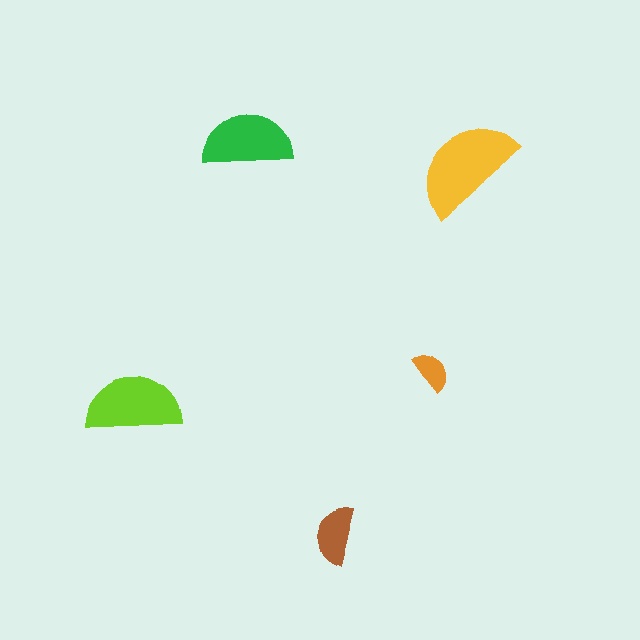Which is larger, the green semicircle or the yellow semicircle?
The yellow one.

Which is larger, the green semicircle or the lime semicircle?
The lime one.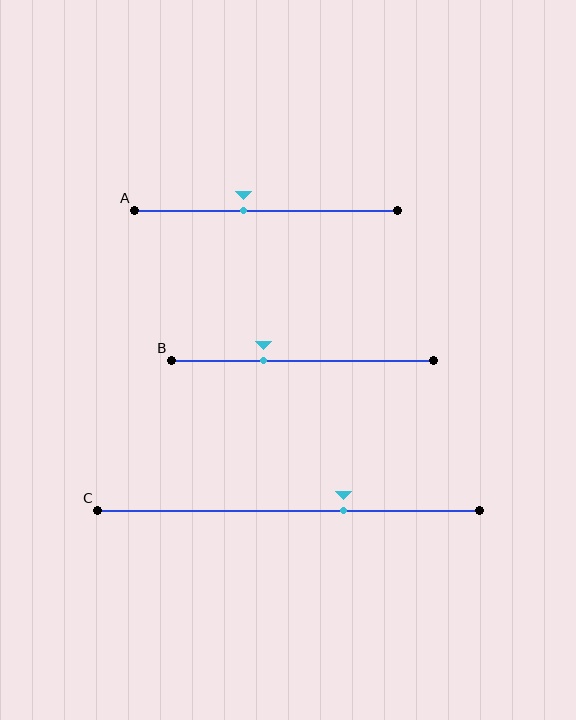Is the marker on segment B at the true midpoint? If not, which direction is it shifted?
No, the marker on segment B is shifted to the left by about 15% of the segment length.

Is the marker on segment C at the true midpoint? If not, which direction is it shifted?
No, the marker on segment C is shifted to the right by about 14% of the segment length.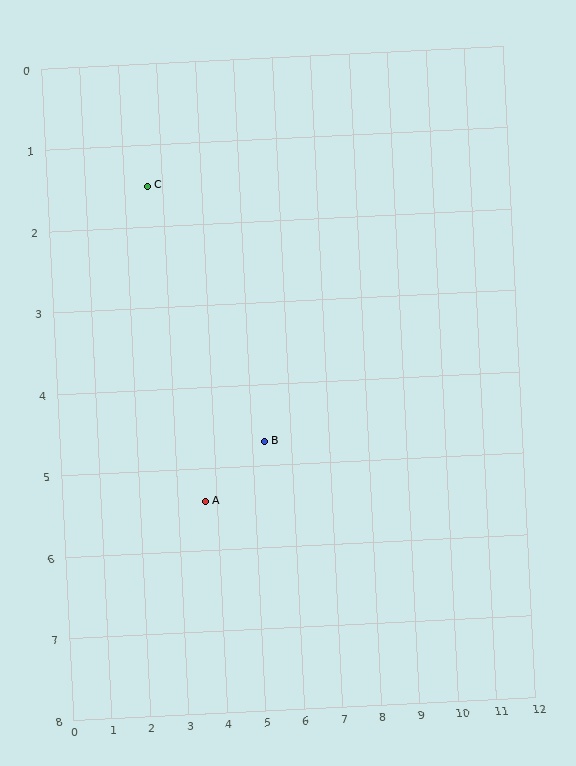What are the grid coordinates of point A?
Point A is at approximately (3.7, 5.4).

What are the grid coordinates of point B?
Point B is at approximately (5.3, 4.7).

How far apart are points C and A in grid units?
Points C and A are about 4.1 grid units apart.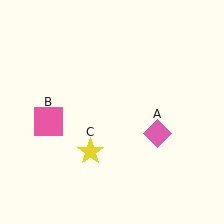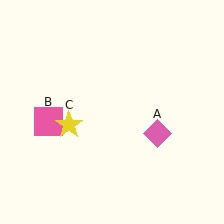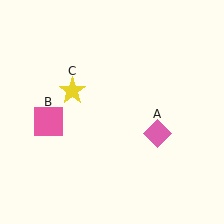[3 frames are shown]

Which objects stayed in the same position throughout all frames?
Pink diamond (object A) and pink square (object B) remained stationary.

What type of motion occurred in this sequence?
The yellow star (object C) rotated clockwise around the center of the scene.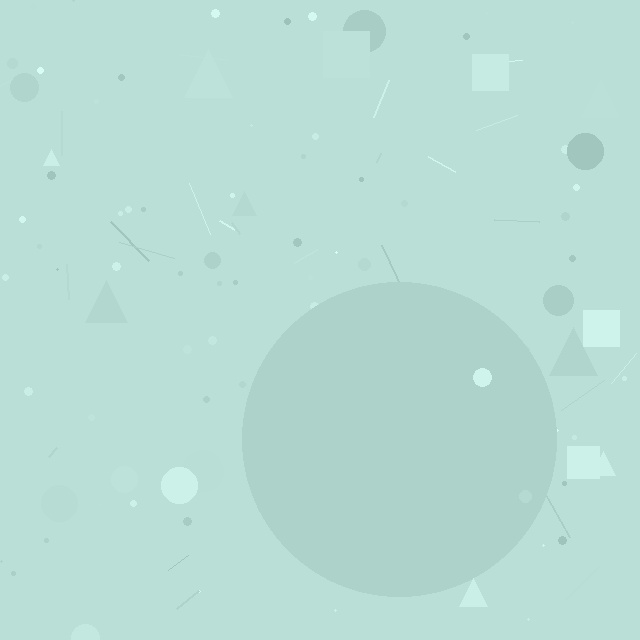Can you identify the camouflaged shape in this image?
The camouflaged shape is a circle.